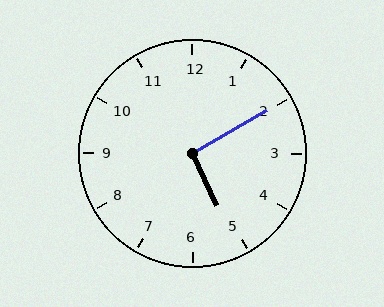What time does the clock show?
5:10.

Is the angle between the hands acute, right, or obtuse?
It is right.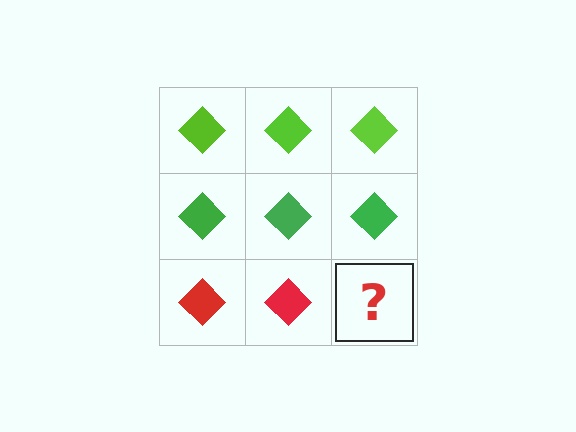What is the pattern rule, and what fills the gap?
The rule is that each row has a consistent color. The gap should be filled with a red diamond.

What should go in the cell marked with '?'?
The missing cell should contain a red diamond.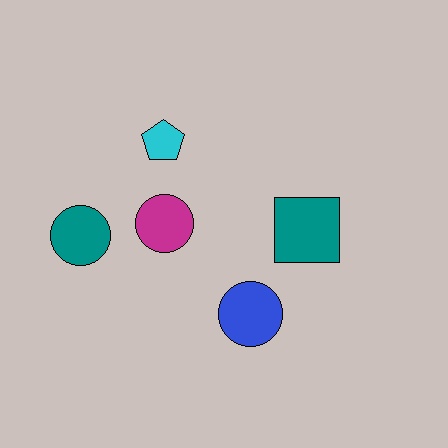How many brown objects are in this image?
There are no brown objects.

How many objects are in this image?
There are 5 objects.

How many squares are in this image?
There is 1 square.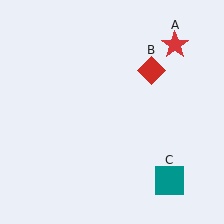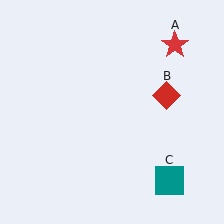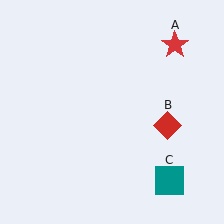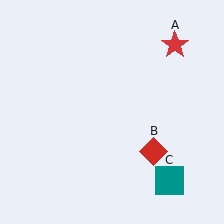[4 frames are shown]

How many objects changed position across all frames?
1 object changed position: red diamond (object B).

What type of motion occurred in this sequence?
The red diamond (object B) rotated clockwise around the center of the scene.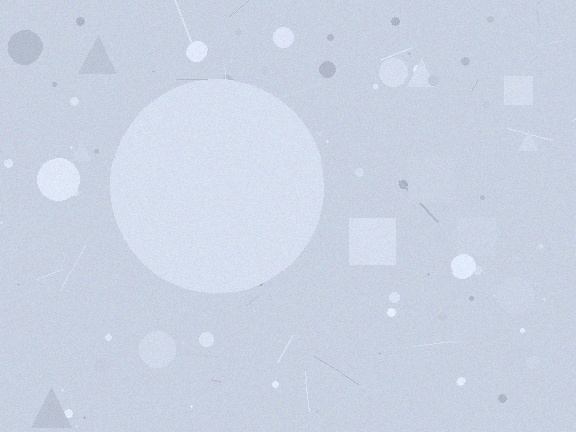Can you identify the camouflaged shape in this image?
The camouflaged shape is a circle.